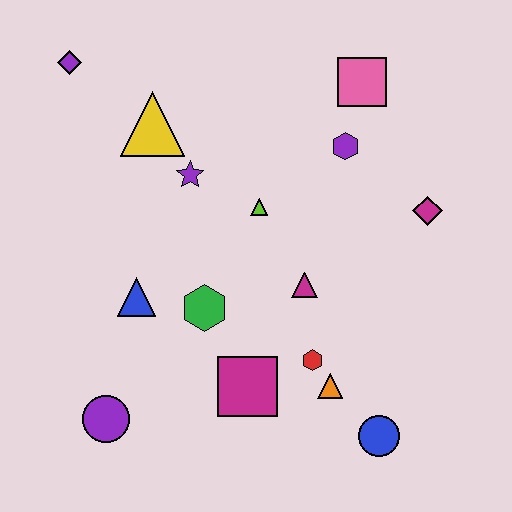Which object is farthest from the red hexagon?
The purple diamond is farthest from the red hexagon.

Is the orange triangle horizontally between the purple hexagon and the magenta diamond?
No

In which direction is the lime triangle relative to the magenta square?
The lime triangle is above the magenta square.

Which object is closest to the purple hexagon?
The pink square is closest to the purple hexagon.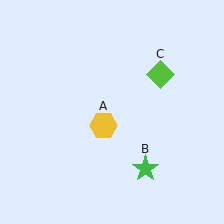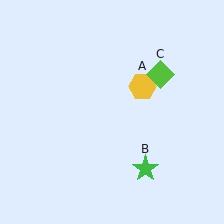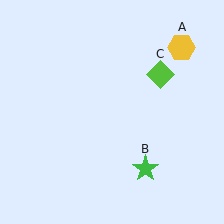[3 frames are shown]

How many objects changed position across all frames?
1 object changed position: yellow hexagon (object A).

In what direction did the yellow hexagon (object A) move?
The yellow hexagon (object A) moved up and to the right.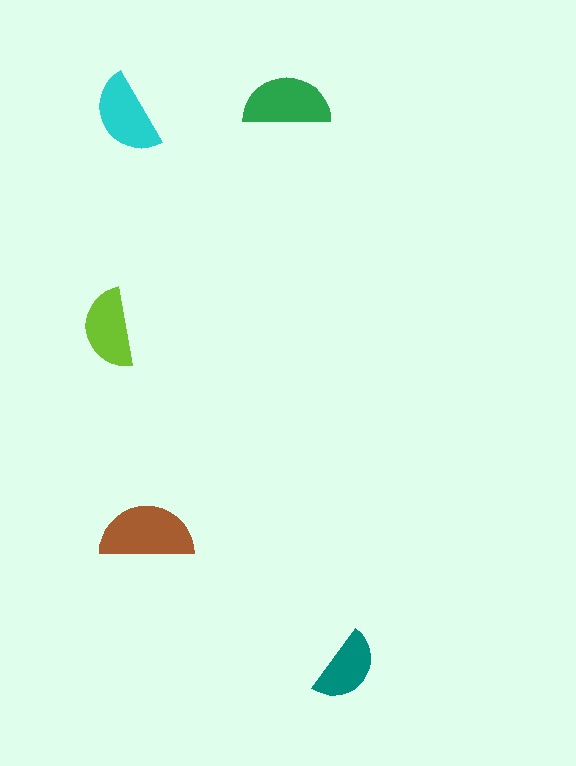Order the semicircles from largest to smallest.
the brown one, the green one, the cyan one, the lime one, the teal one.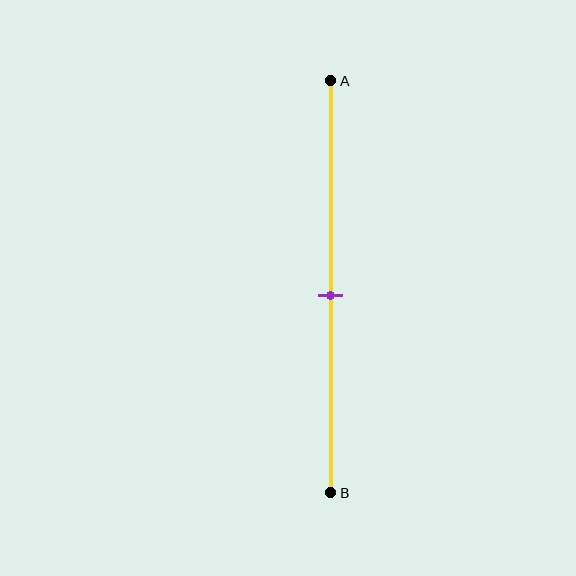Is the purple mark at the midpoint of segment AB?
Yes, the mark is approximately at the midpoint.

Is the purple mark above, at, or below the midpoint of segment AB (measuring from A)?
The purple mark is approximately at the midpoint of segment AB.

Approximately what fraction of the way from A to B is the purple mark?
The purple mark is approximately 50% of the way from A to B.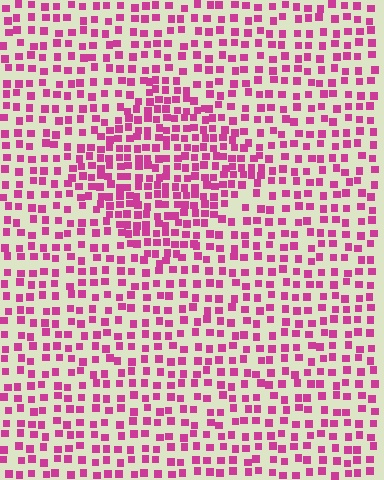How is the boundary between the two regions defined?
The boundary is defined by a change in element density (approximately 1.8x ratio). All elements are the same color, size, and shape.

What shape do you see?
I see a diamond.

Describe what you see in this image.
The image contains small magenta elements arranged at two different densities. A diamond-shaped region is visible where the elements are more densely packed than the surrounding area.